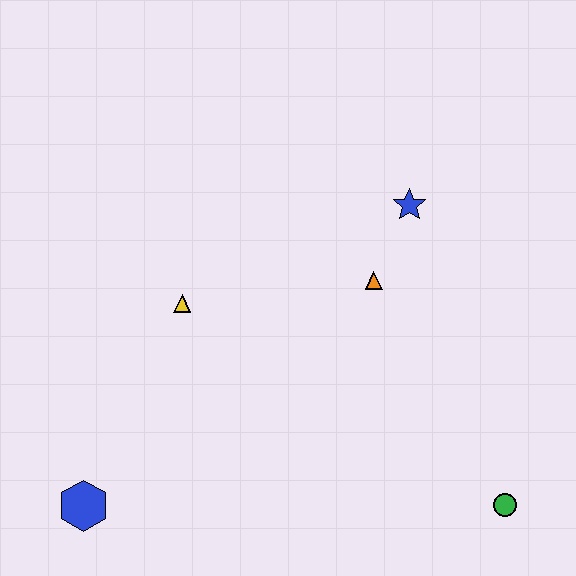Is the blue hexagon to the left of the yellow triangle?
Yes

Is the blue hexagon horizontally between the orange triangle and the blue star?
No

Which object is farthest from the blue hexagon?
The blue star is farthest from the blue hexagon.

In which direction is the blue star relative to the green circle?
The blue star is above the green circle.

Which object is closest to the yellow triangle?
The orange triangle is closest to the yellow triangle.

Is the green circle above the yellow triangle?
No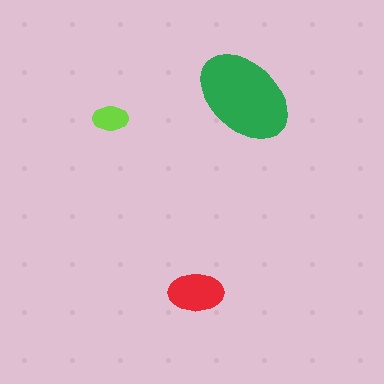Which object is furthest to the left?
The lime ellipse is leftmost.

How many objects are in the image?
There are 3 objects in the image.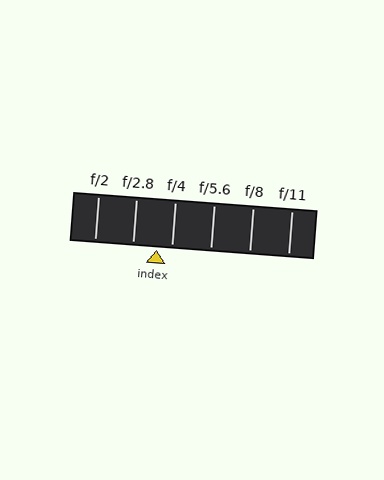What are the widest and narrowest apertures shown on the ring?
The widest aperture shown is f/2 and the narrowest is f/11.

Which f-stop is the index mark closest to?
The index mark is closest to f/4.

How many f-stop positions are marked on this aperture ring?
There are 6 f-stop positions marked.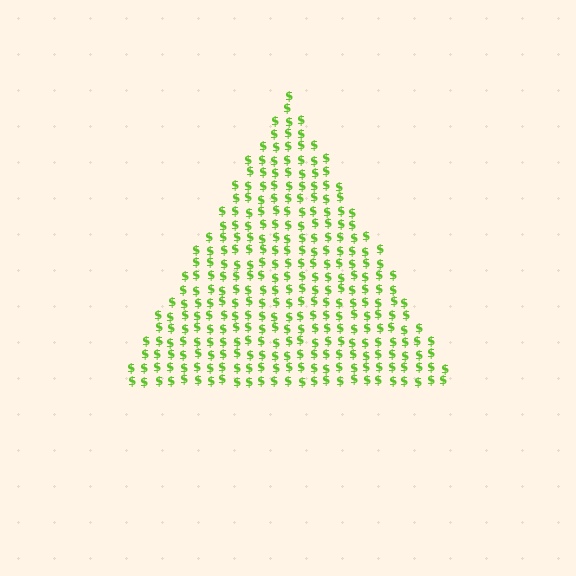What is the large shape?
The large shape is a triangle.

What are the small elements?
The small elements are dollar signs.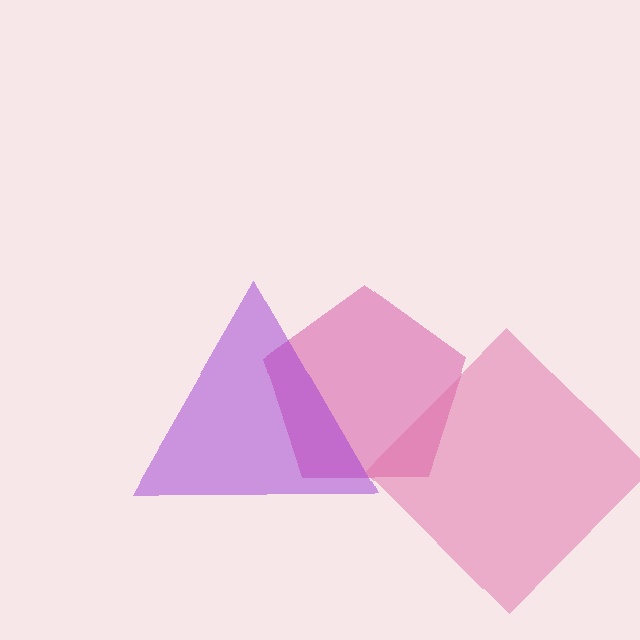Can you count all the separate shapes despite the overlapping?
Yes, there are 3 separate shapes.